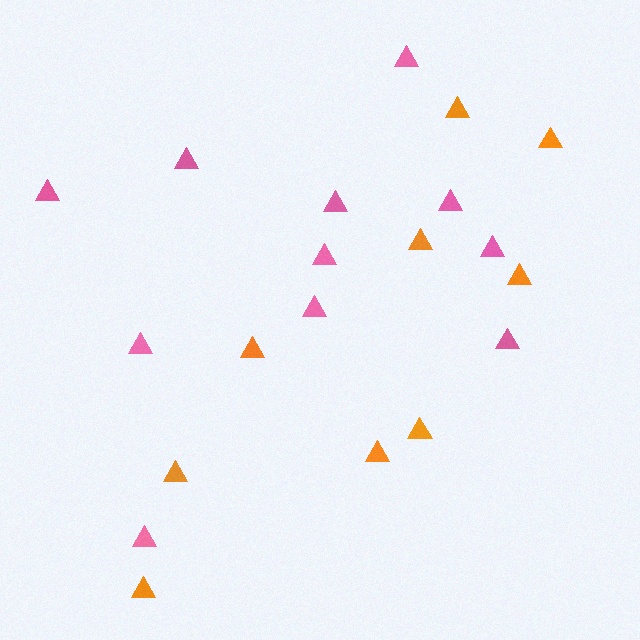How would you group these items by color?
There are 2 groups: one group of orange triangles (9) and one group of pink triangles (11).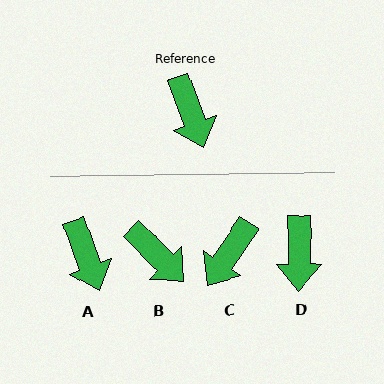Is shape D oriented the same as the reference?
No, it is off by about 20 degrees.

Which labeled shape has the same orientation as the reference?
A.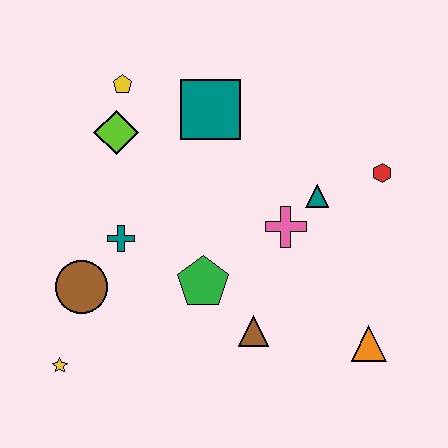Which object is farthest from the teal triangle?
The yellow star is farthest from the teal triangle.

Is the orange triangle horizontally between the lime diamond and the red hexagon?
Yes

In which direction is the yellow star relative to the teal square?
The yellow star is below the teal square.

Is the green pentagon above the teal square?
No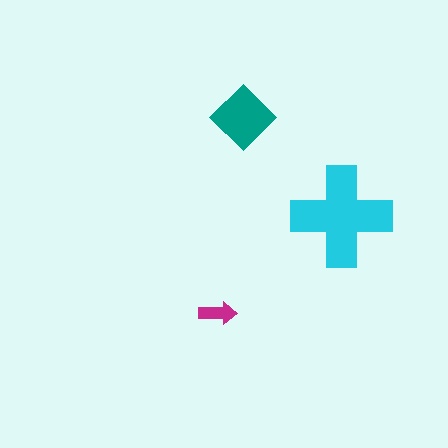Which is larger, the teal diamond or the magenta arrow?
The teal diamond.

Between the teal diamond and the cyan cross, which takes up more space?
The cyan cross.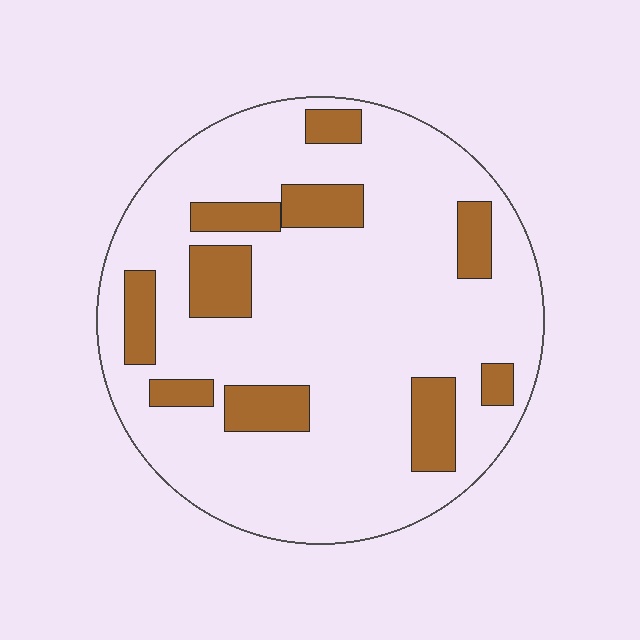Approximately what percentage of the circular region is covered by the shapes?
Approximately 20%.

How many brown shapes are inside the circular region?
10.